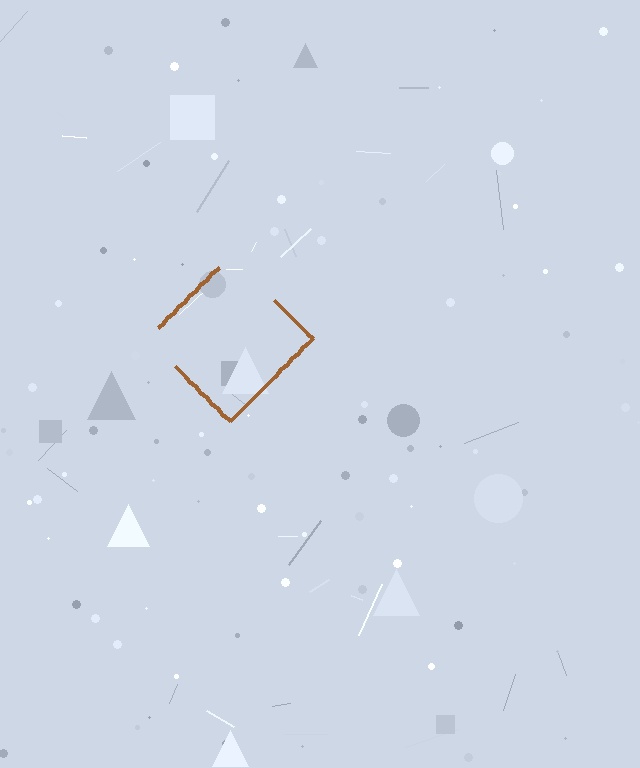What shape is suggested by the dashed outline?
The dashed outline suggests a diamond.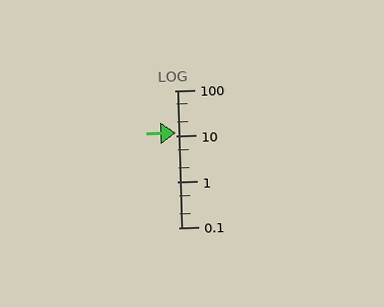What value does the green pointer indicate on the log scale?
The pointer indicates approximately 12.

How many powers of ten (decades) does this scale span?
The scale spans 3 decades, from 0.1 to 100.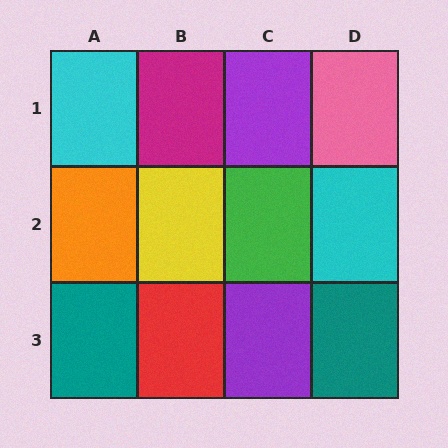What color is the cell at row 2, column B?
Yellow.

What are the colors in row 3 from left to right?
Teal, red, purple, teal.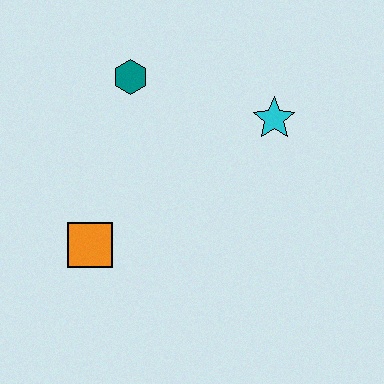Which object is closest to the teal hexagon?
The cyan star is closest to the teal hexagon.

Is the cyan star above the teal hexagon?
No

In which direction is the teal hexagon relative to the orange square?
The teal hexagon is above the orange square.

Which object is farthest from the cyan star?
The orange square is farthest from the cyan star.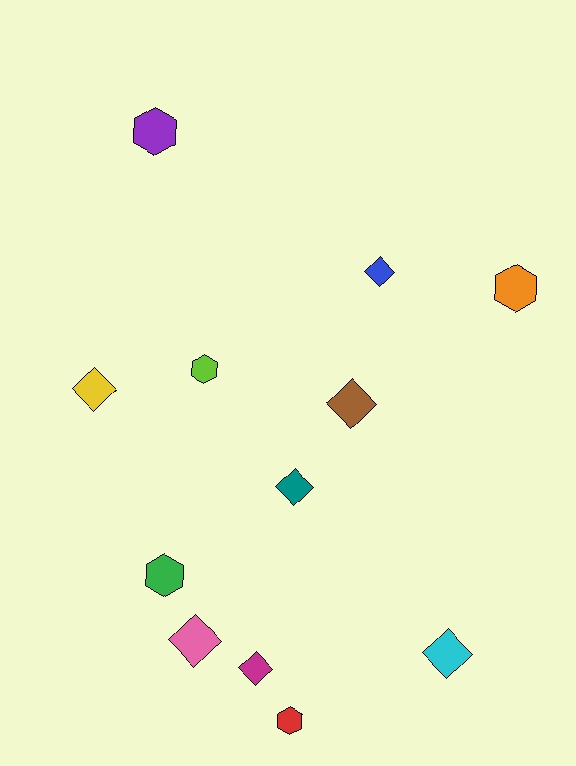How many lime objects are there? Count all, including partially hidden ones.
There is 1 lime object.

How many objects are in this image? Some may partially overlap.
There are 12 objects.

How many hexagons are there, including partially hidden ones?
There are 5 hexagons.